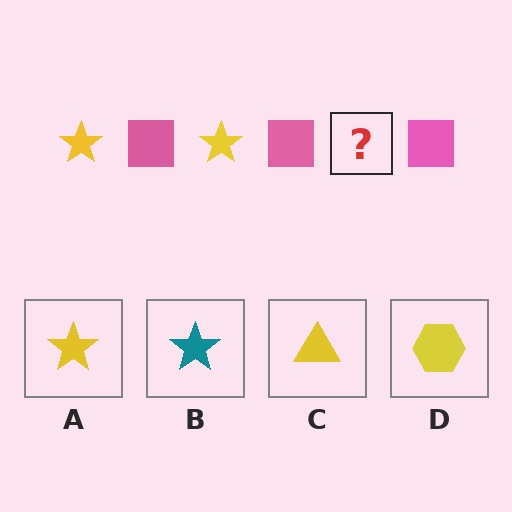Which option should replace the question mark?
Option A.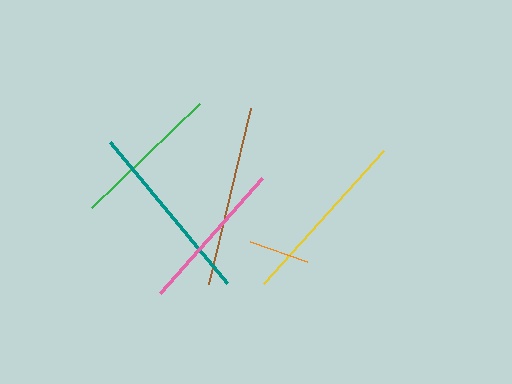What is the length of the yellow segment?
The yellow segment is approximately 180 pixels long.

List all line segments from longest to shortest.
From longest to shortest: teal, brown, yellow, pink, green, orange.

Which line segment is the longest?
The teal line is the longest at approximately 182 pixels.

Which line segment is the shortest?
The orange line is the shortest at approximately 60 pixels.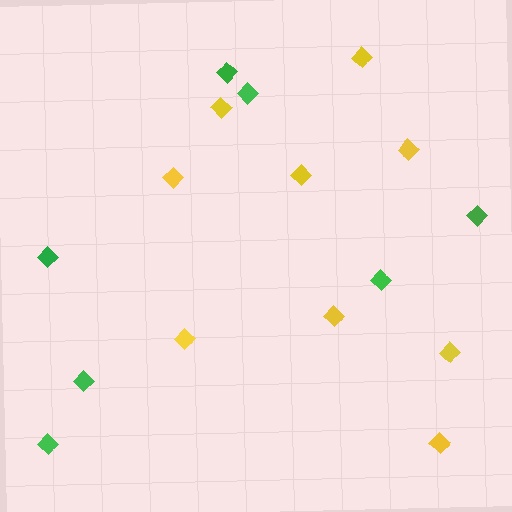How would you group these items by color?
There are 2 groups: one group of yellow diamonds (9) and one group of green diamonds (7).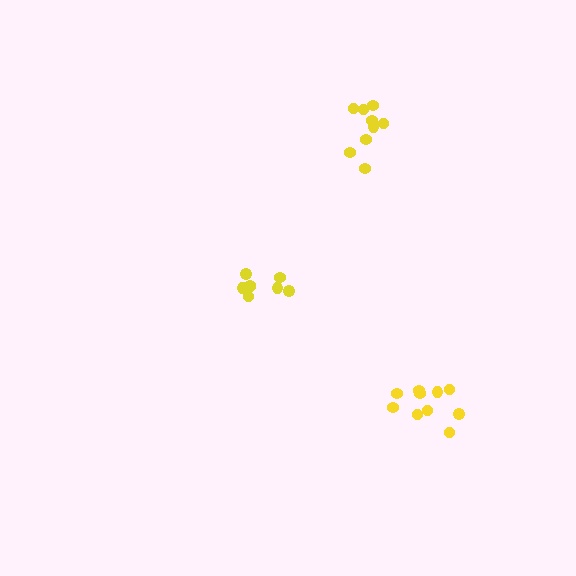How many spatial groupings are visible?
There are 3 spatial groupings.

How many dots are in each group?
Group 1: 8 dots, Group 2: 10 dots, Group 3: 9 dots (27 total).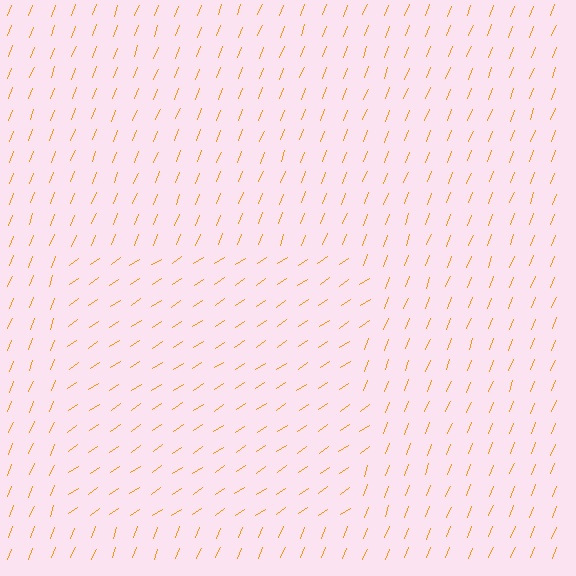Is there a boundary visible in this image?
Yes, there is a texture boundary formed by a change in line orientation.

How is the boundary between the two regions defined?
The boundary is defined purely by a change in line orientation (approximately 34 degrees difference). All lines are the same color and thickness.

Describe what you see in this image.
The image is filled with small orange line segments. A rectangle region in the image has lines oriented differently from the surrounding lines, creating a visible texture boundary.